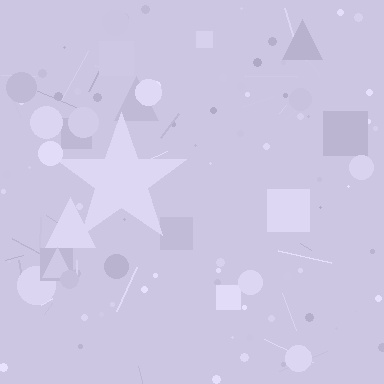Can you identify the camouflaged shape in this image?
The camouflaged shape is a star.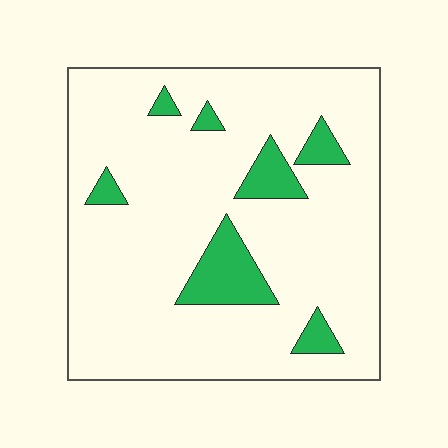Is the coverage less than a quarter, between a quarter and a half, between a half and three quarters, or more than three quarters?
Less than a quarter.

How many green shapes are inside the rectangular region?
7.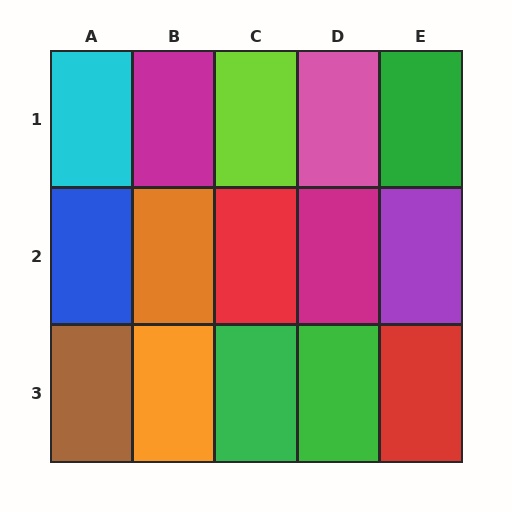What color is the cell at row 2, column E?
Purple.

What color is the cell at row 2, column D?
Magenta.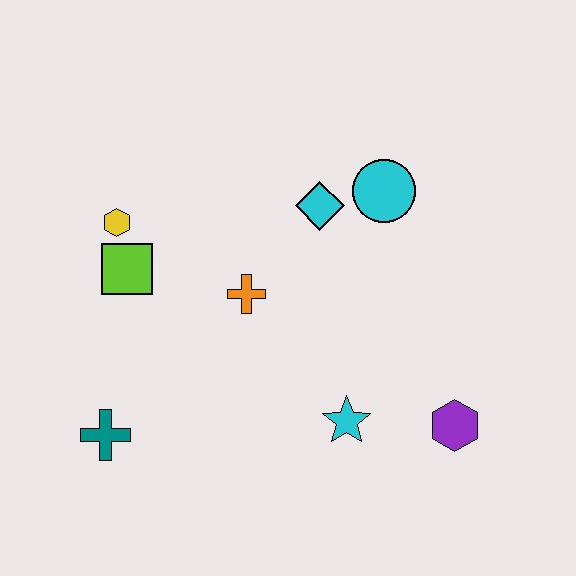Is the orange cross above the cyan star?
Yes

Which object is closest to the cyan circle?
The cyan diamond is closest to the cyan circle.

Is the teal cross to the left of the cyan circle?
Yes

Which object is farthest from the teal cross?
The cyan circle is farthest from the teal cross.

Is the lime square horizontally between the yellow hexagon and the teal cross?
No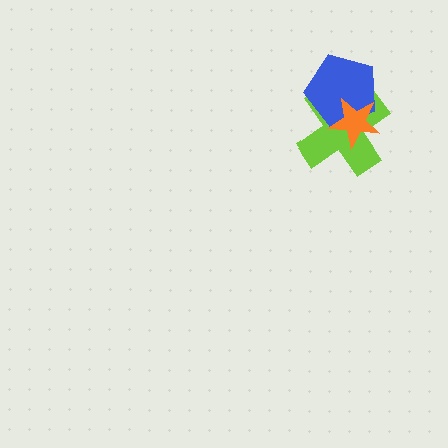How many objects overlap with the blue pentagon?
2 objects overlap with the blue pentagon.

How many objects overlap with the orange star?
2 objects overlap with the orange star.